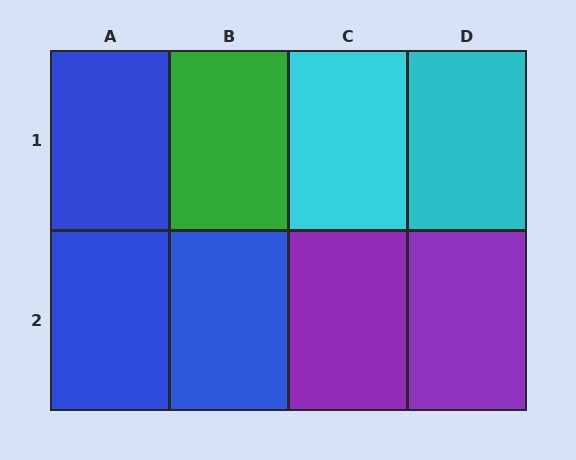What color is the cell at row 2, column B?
Blue.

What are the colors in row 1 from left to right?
Blue, green, cyan, cyan.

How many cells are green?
1 cell is green.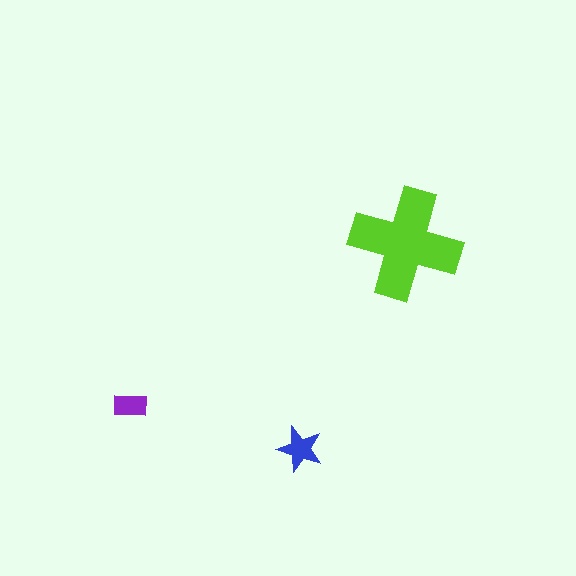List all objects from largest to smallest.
The lime cross, the blue star, the purple rectangle.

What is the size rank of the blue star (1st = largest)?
2nd.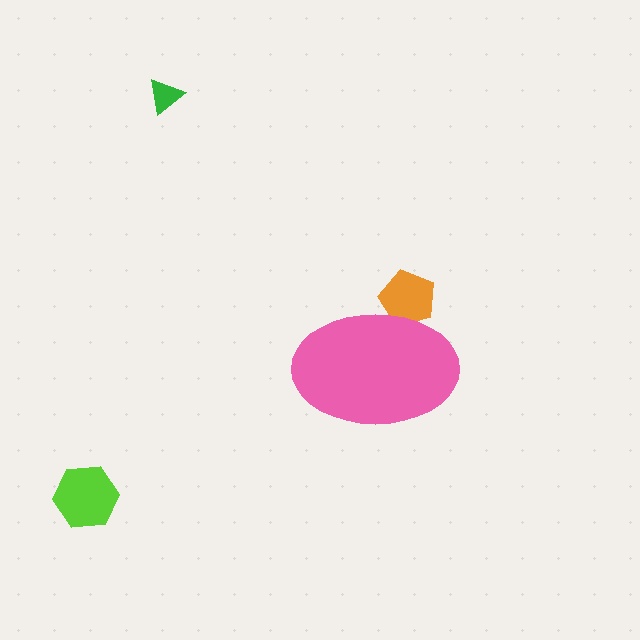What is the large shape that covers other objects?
A pink ellipse.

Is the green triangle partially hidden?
No, the green triangle is fully visible.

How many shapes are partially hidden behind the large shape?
1 shape is partially hidden.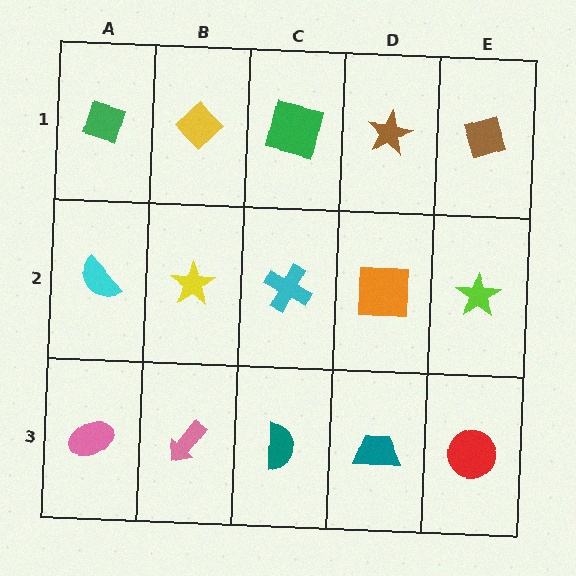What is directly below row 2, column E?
A red circle.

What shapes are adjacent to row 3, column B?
A yellow star (row 2, column B), a pink ellipse (row 3, column A), a teal semicircle (row 3, column C).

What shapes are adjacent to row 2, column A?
A green diamond (row 1, column A), a pink ellipse (row 3, column A), a yellow star (row 2, column B).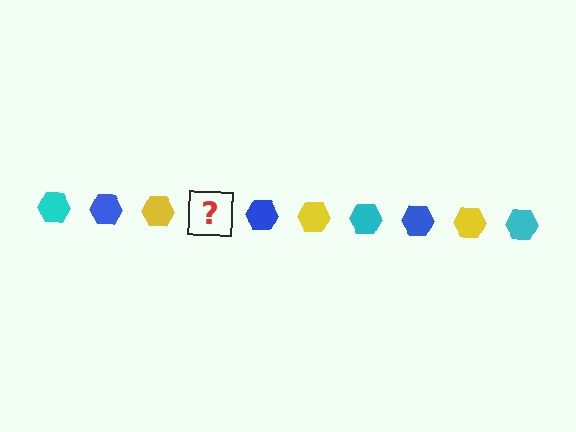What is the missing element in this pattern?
The missing element is a cyan hexagon.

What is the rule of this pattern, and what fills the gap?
The rule is that the pattern cycles through cyan, blue, yellow hexagons. The gap should be filled with a cyan hexagon.